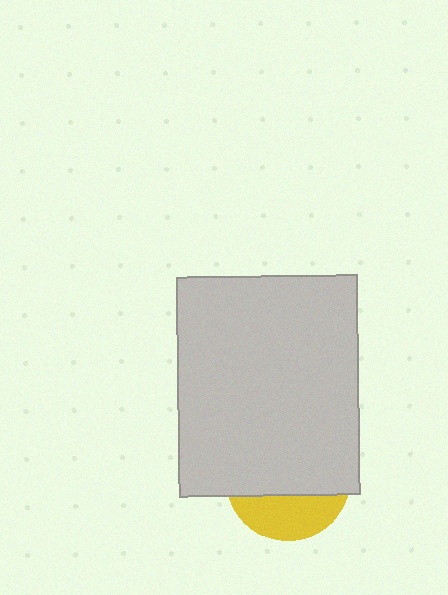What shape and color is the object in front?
The object in front is a light gray rectangle.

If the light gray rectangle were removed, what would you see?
You would see the complete yellow circle.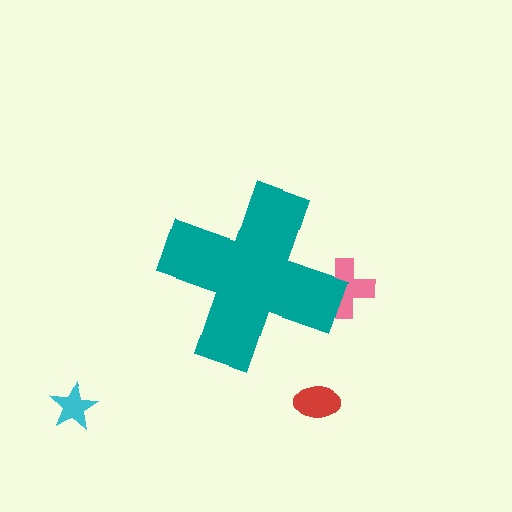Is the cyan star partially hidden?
No, the cyan star is fully visible.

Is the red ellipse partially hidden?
No, the red ellipse is fully visible.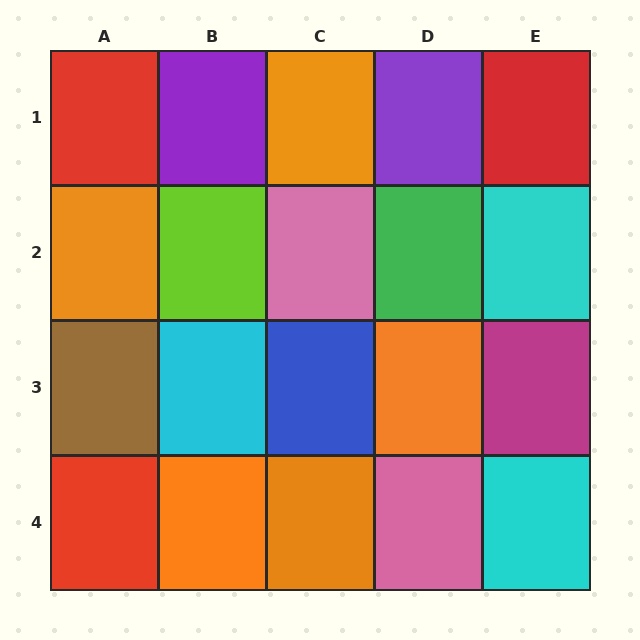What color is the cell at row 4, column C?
Orange.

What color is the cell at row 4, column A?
Red.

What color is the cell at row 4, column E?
Cyan.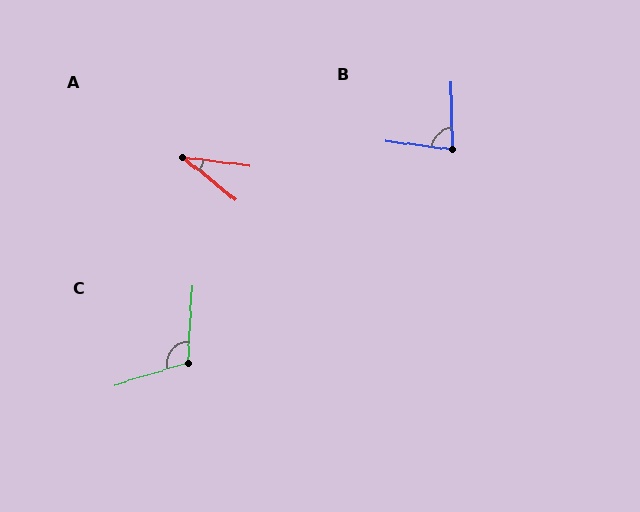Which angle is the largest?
C, at approximately 111 degrees.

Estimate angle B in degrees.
Approximately 81 degrees.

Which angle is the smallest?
A, at approximately 31 degrees.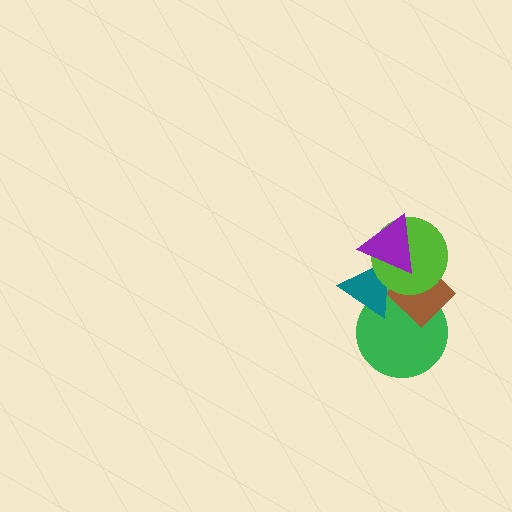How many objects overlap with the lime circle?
4 objects overlap with the lime circle.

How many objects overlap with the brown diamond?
5 objects overlap with the brown diamond.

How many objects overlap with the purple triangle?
4 objects overlap with the purple triangle.